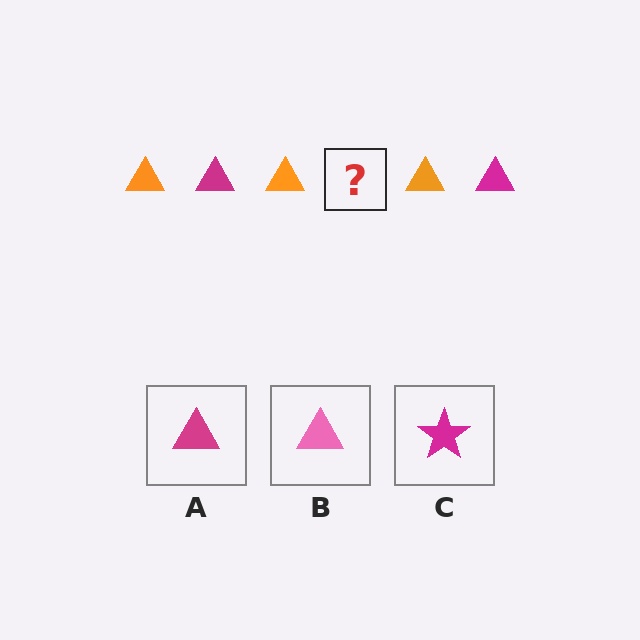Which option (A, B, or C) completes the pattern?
A.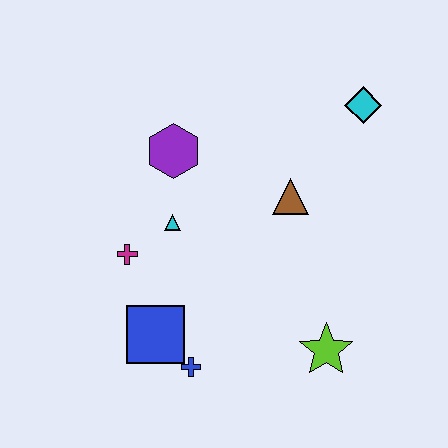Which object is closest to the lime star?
The blue cross is closest to the lime star.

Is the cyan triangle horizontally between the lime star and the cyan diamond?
No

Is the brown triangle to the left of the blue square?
No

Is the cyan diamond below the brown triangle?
No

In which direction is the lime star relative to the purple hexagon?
The lime star is below the purple hexagon.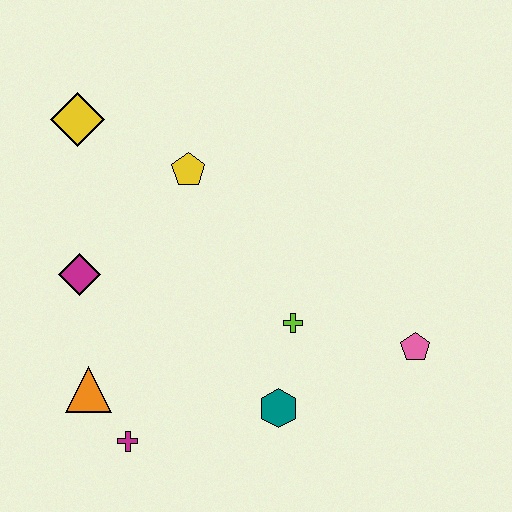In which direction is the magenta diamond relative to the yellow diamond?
The magenta diamond is below the yellow diamond.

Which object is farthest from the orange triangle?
The pink pentagon is farthest from the orange triangle.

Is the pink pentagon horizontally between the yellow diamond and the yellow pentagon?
No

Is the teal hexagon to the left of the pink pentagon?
Yes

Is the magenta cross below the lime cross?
Yes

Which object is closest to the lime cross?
The teal hexagon is closest to the lime cross.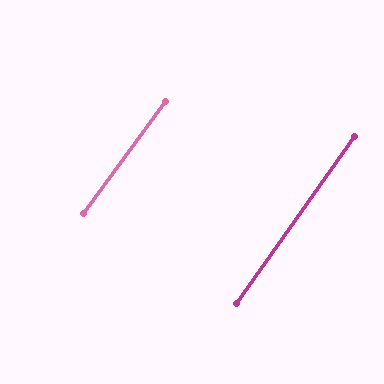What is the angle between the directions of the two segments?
Approximately 1 degree.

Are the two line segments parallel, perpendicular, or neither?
Parallel — their directions differ by only 1.1°.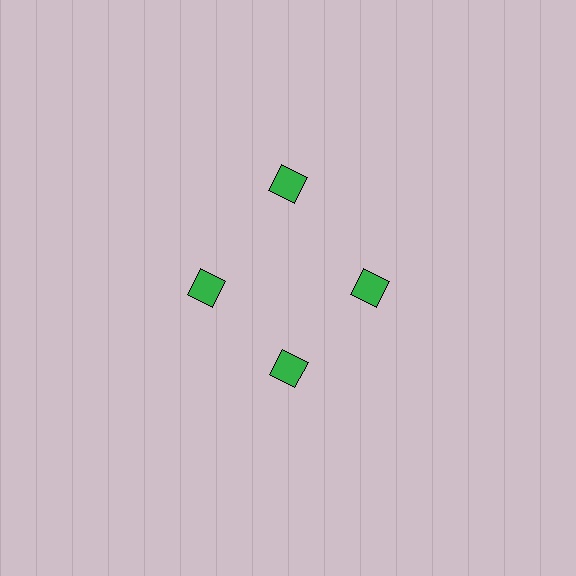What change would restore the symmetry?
The symmetry would be restored by moving it inward, back onto the ring so that all 4 squares sit at equal angles and equal distance from the center.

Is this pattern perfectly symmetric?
No. The 4 green squares are arranged in a ring, but one element near the 12 o'clock position is pushed outward from the center, breaking the 4-fold rotational symmetry.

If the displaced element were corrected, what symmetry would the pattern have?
It would have 4-fold rotational symmetry — the pattern would map onto itself every 90 degrees.